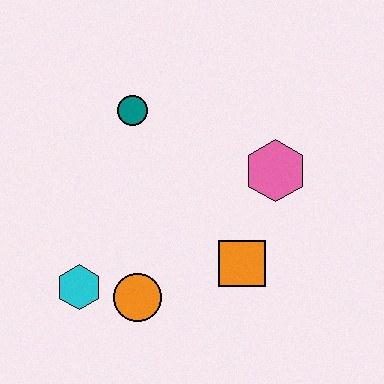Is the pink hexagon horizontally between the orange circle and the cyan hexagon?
No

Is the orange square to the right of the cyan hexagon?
Yes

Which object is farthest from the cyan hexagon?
The pink hexagon is farthest from the cyan hexagon.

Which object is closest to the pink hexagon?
The orange square is closest to the pink hexagon.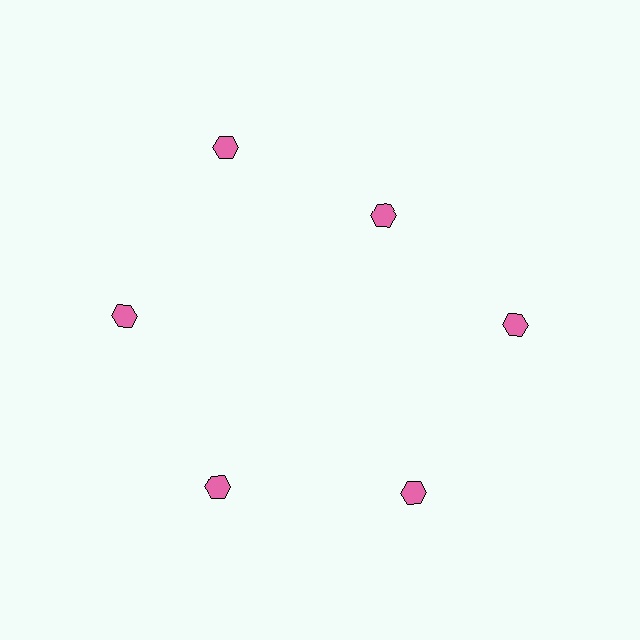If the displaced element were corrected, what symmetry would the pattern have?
It would have 6-fold rotational symmetry — the pattern would map onto itself every 60 degrees.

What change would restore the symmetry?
The symmetry would be restored by moving it outward, back onto the ring so that all 6 hexagons sit at equal angles and equal distance from the center.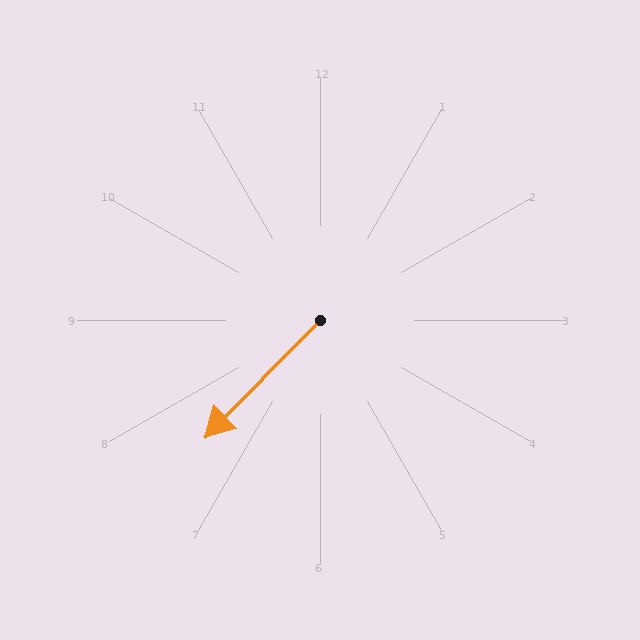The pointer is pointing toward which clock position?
Roughly 7 o'clock.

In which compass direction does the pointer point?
Southwest.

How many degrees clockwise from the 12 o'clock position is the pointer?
Approximately 225 degrees.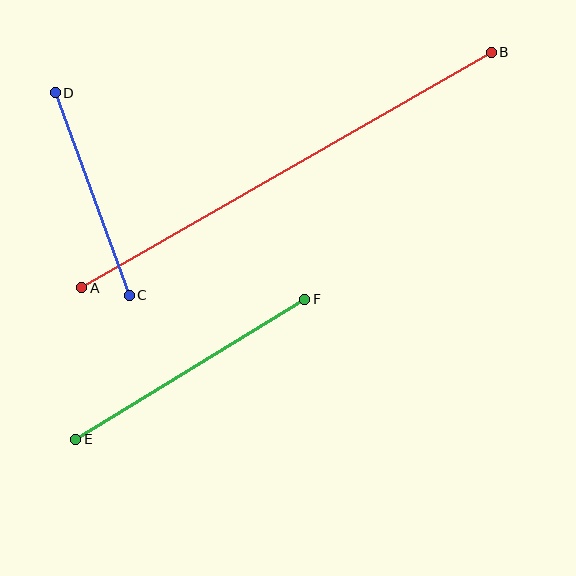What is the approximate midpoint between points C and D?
The midpoint is at approximately (92, 194) pixels.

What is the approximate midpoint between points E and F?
The midpoint is at approximately (190, 369) pixels.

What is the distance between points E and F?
The distance is approximately 268 pixels.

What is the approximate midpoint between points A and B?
The midpoint is at approximately (286, 170) pixels.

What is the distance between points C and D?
The distance is approximately 215 pixels.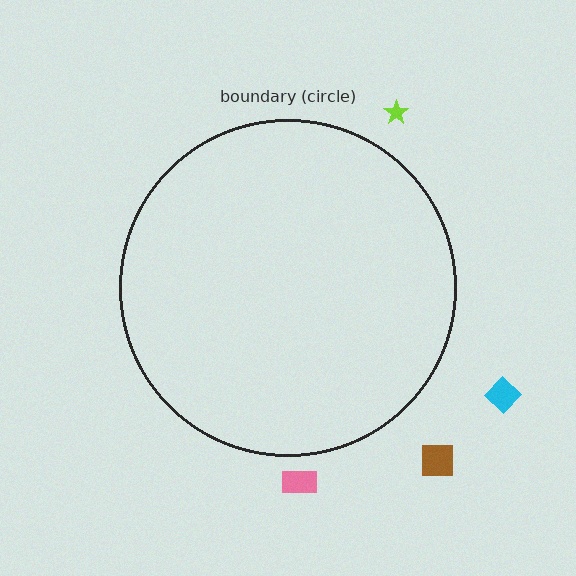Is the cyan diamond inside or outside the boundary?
Outside.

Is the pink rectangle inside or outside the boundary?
Outside.